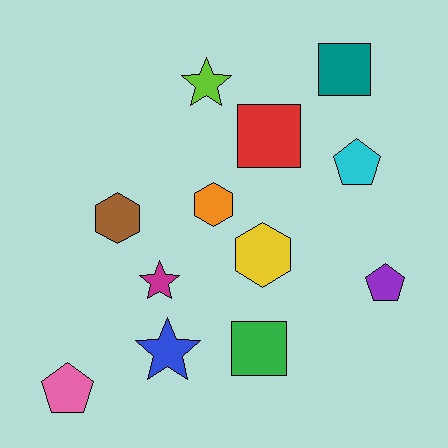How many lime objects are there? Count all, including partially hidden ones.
There is 1 lime object.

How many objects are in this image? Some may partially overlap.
There are 12 objects.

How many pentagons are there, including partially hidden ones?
There are 3 pentagons.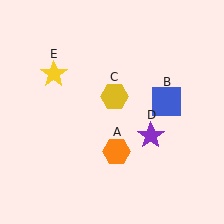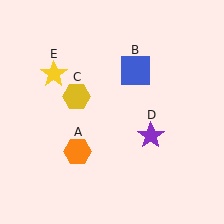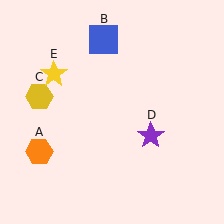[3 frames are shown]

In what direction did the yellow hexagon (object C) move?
The yellow hexagon (object C) moved left.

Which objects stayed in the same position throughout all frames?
Purple star (object D) and yellow star (object E) remained stationary.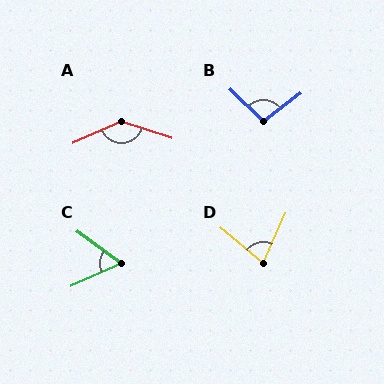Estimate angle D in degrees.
Approximately 75 degrees.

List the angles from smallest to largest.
C (61°), D (75°), B (98°), A (137°).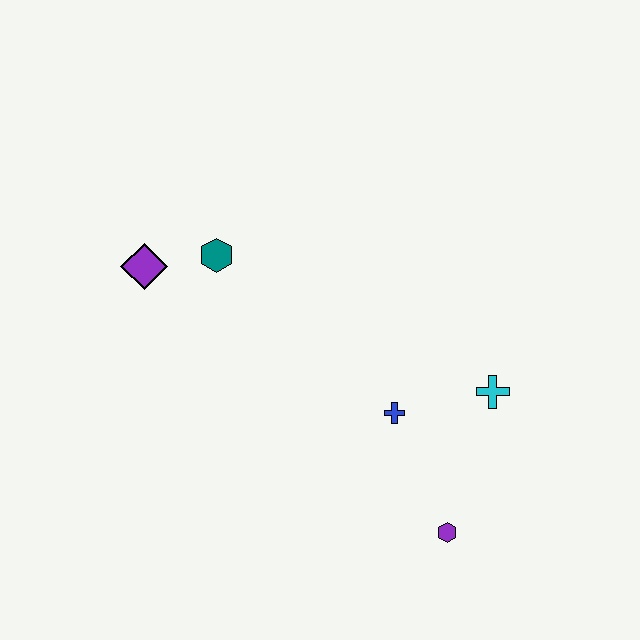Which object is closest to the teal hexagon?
The purple diamond is closest to the teal hexagon.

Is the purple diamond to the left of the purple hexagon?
Yes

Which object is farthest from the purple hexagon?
The purple diamond is farthest from the purple hexagon.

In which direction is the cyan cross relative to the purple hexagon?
The cyan cross is above the purple hexagon.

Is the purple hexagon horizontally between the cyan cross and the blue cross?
Yes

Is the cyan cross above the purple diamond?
No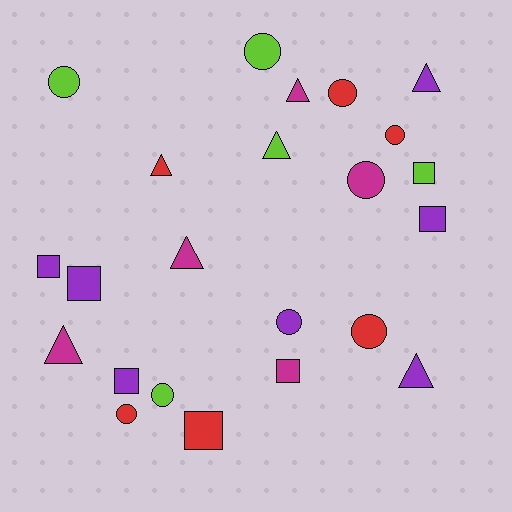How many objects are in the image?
There are 23 objects.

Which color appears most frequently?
Purple, with 7 objects.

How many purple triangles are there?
There are 2 purple triangles.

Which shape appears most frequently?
Circle, with 9 objects.